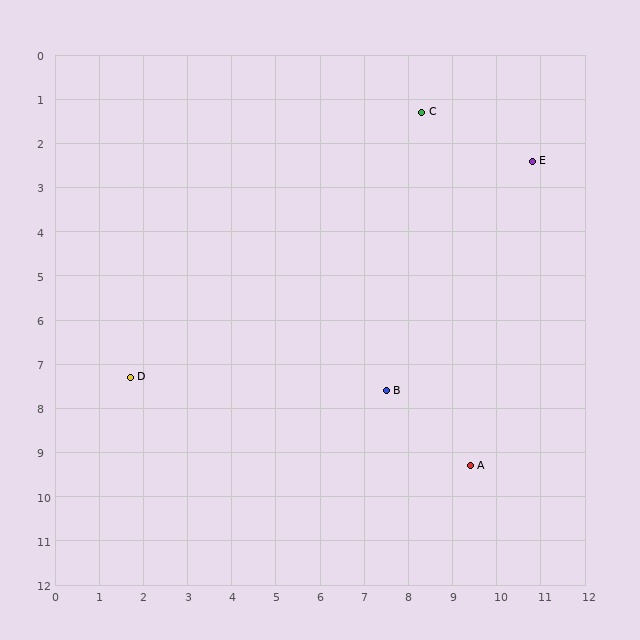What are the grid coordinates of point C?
Point C is at approximately (8.3, 1.3).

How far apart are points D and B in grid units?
Points D and B are about 5.8 grid units apart.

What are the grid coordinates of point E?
Point E is at approximately (10.8, 2.4).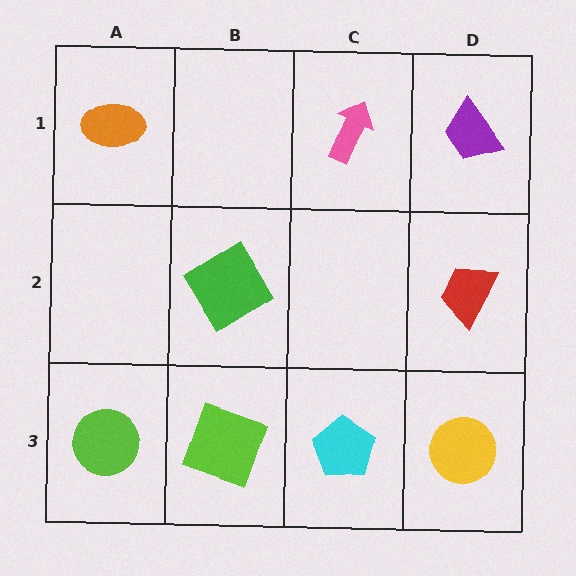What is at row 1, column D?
A purple trapezoid.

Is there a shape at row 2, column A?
No, that cell is empty.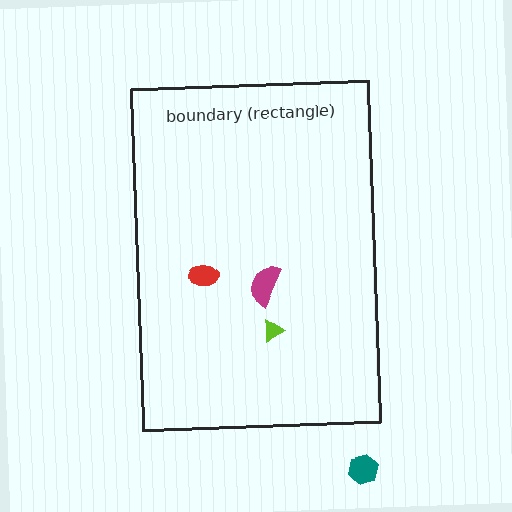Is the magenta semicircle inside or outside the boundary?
Inside.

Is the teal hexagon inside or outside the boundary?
Outside.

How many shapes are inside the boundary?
3 inside, 1 outside.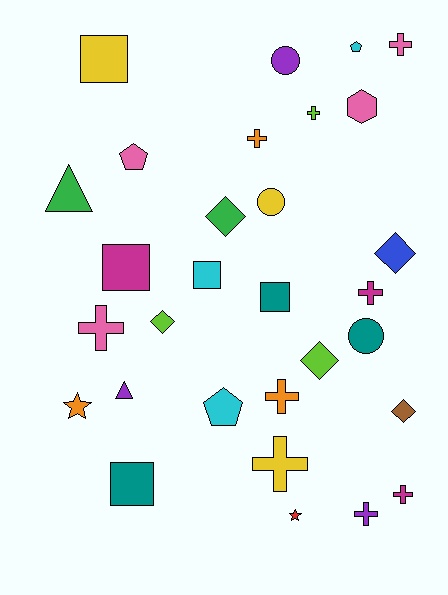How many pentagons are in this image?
There are 3 pentagons.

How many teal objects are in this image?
There are 3 teal objects.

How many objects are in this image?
There are 30 objects.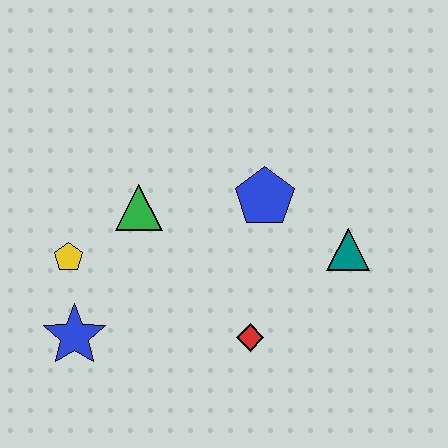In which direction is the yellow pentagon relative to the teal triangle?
The yellow pentagon is to the left of the teal triangle.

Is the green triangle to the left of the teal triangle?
Yes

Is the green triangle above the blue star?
Yes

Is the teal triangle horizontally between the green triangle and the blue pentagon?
No